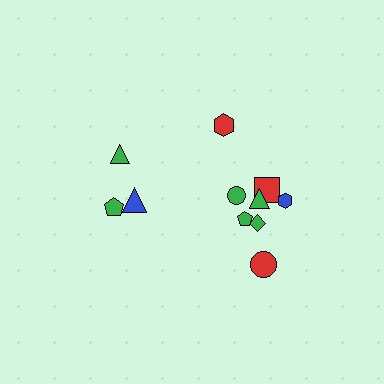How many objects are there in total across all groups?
There are 11 objects.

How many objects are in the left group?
There are 3 objects.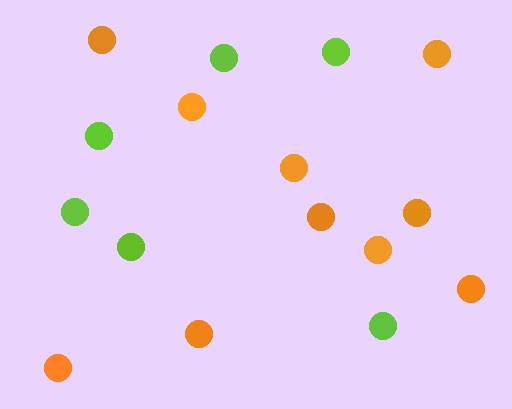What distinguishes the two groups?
There are 2 groups: one group of lime circles (6) and one group of orange circles (10).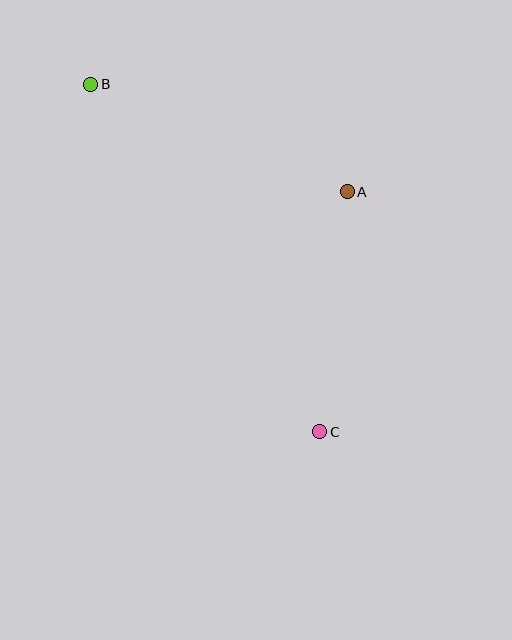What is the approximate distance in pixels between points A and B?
The distance between A and B is approximately 279 pixels.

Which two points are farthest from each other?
Points B and C are farthest from each other.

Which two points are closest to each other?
Points A and C are closest to each other.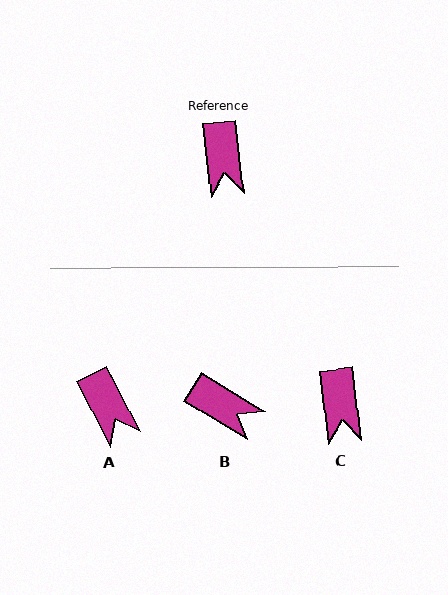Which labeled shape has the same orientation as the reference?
C.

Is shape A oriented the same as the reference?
No, it is off by about 21 degrees.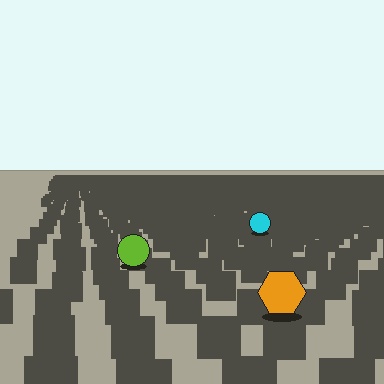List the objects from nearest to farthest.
From nearest to farthest: the orange hexagon, the lime circle, the cyan circle.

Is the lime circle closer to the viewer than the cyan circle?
Yes. The lime circle is closer — you can tell from the texture gradient: the ground texture is coarser near it.